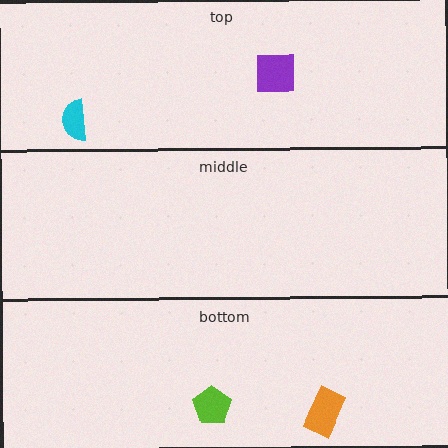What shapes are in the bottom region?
The lime pentagon, the orange rectangle.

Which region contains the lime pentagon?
The bottom region.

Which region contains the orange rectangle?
The bottom region.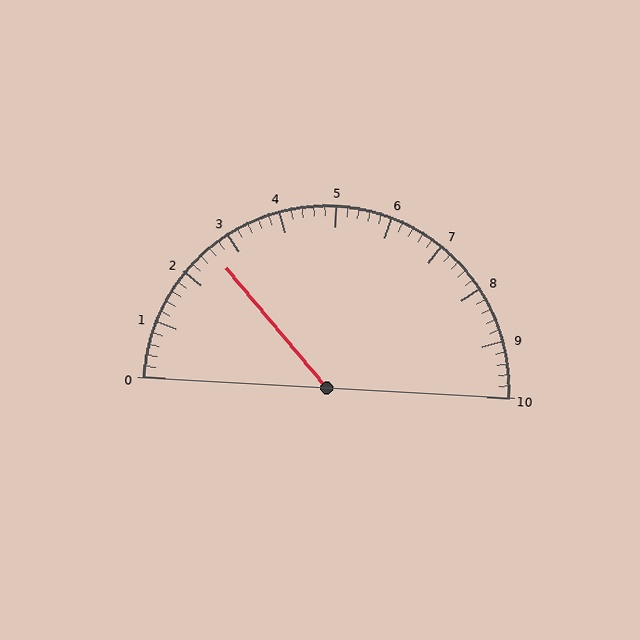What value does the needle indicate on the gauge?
The needle indicates approximately 2.6.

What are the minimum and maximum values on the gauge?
The gauge ranges from 0 to 10.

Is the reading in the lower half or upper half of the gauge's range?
The reading is in the lower half of the range (0 to 10).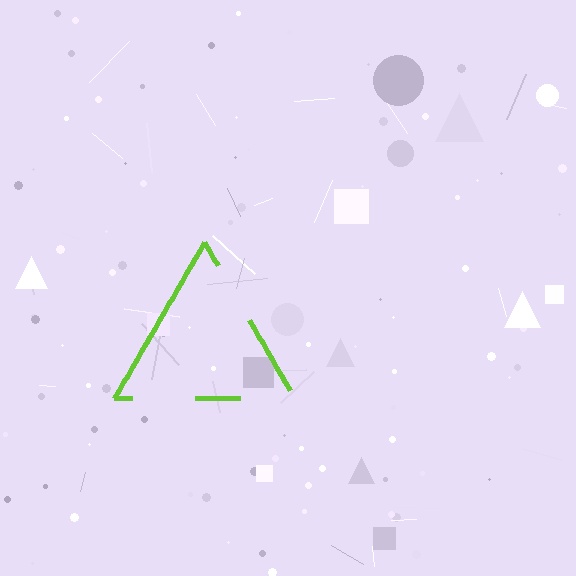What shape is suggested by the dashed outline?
The dashed outline suggests a triangle.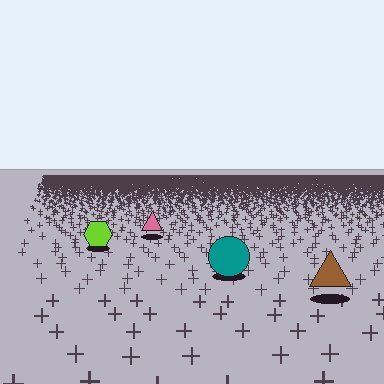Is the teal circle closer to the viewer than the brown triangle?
No. The brown triangle is closer — you can tell from the texture gradient: the ground texture is coarser near it.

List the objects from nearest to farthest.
From nearest to farthest: the brown triangle, the teal circle, the lime hexagon, the pink triangle.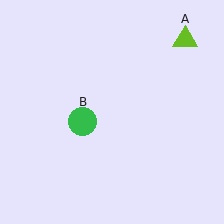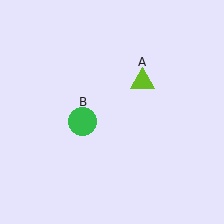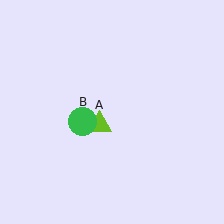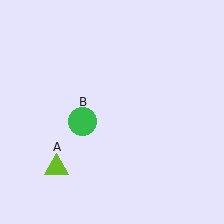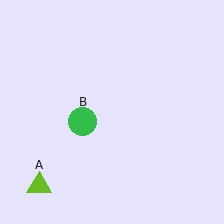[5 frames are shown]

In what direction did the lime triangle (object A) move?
The lime triangle (object A) moved down and to the left.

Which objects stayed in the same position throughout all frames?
Green circle (object B) remained stationary.